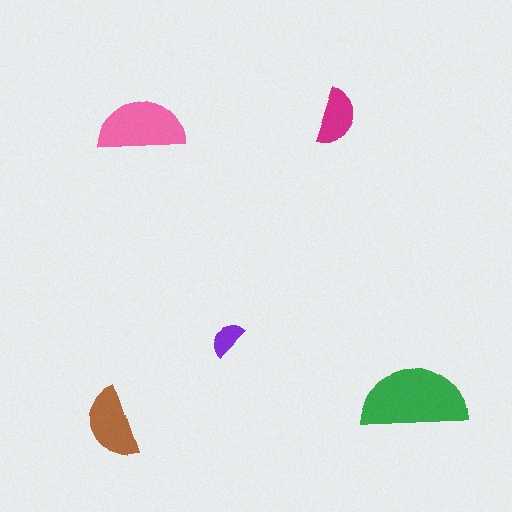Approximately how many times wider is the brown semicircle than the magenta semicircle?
About 1.5 times wider.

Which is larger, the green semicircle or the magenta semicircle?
The green one.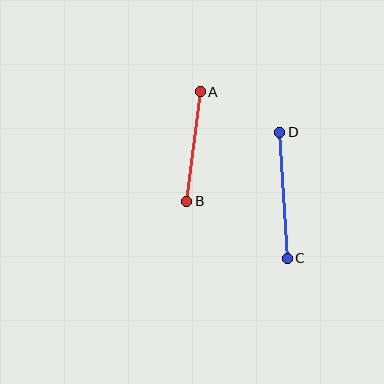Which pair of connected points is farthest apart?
Points C and D are farthest apart.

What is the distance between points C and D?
The distance is approximately 127 pixels.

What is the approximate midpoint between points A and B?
The midpoint is at approximately (193, 146) pixels.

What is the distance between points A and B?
The distance is approximately 110 pixels.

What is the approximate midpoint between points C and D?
The midpoint is at approximately (283, 195) pixels.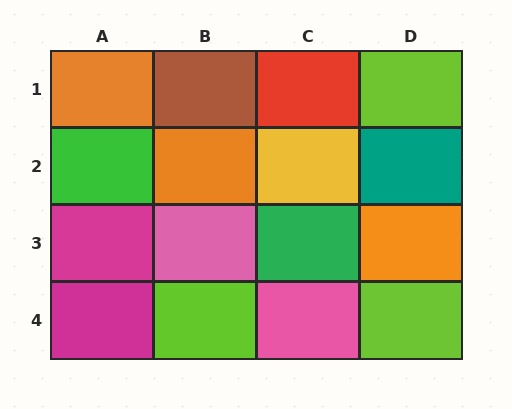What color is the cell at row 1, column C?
Red.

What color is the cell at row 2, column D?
Teal.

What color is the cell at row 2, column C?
Yellow.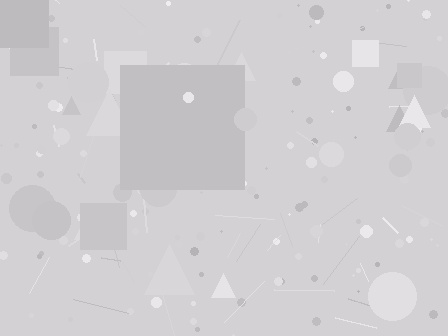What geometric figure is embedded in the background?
A square is embedded in the background.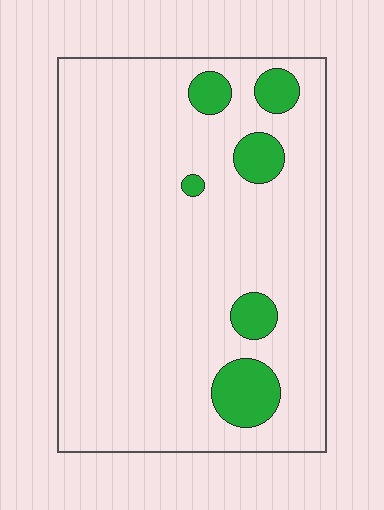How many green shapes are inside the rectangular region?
6.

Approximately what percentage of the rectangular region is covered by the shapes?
Approximately 10%.